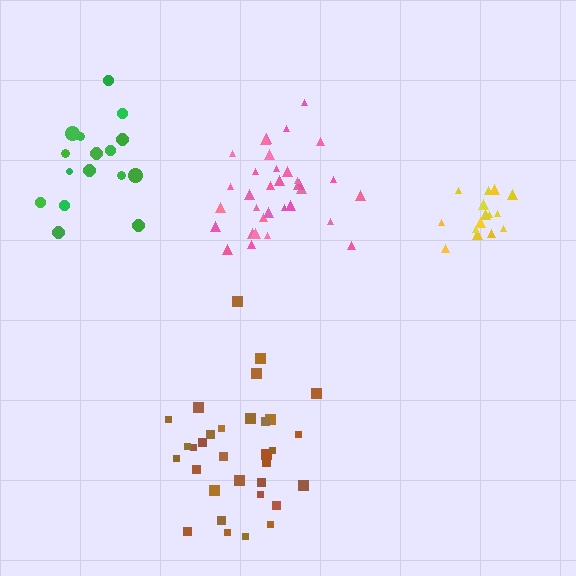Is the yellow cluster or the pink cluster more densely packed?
Pink.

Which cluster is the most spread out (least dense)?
Green.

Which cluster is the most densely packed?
Pink.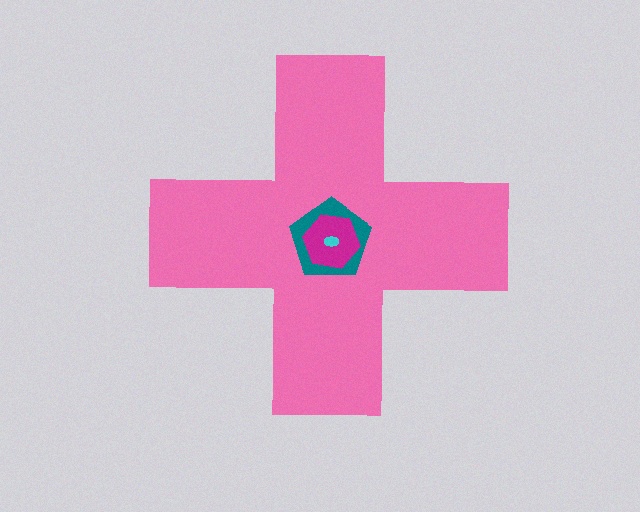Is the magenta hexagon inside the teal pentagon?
Yes.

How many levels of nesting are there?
4.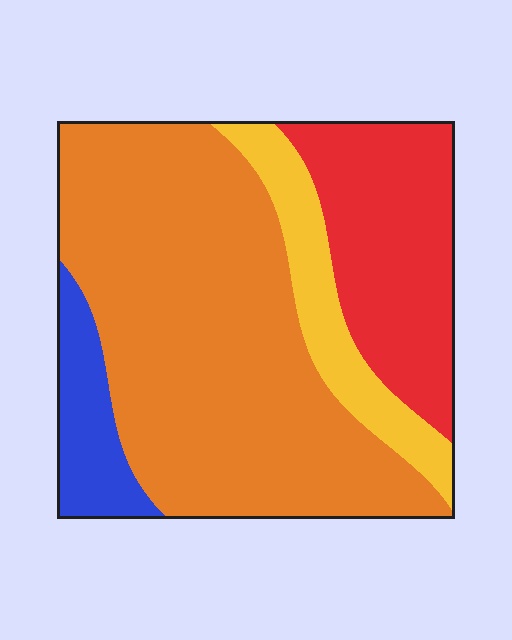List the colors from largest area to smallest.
From largest to smallest: orange, red, yellow, blue.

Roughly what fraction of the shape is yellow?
Yellow takes up less than a quarter of the shape.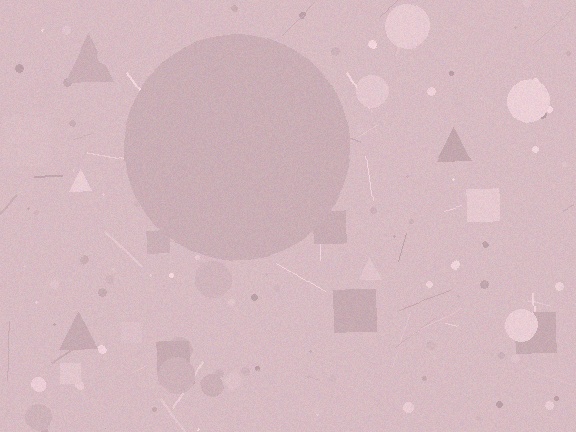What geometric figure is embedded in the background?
A circle is embedded in the background.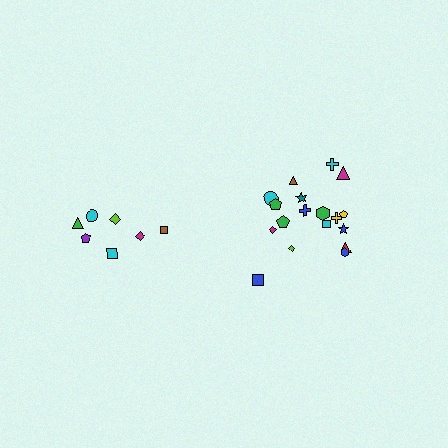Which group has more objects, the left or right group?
The right group.